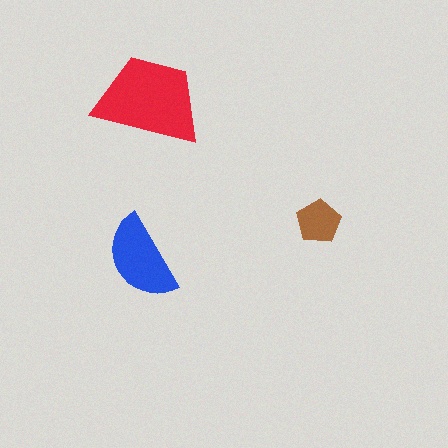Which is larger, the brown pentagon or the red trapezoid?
The red trapezoid.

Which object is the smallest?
The brown pentagon.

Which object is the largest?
The red trapezoid.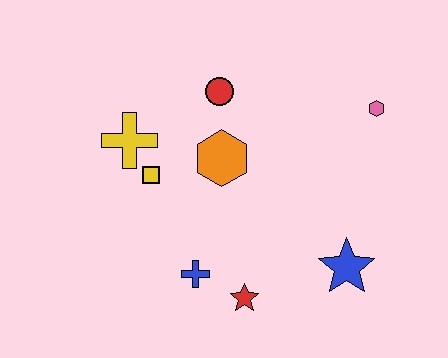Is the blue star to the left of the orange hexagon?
No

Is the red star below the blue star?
Yes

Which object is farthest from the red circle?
The blue star is farthest from the red circle.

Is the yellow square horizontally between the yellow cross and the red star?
Yes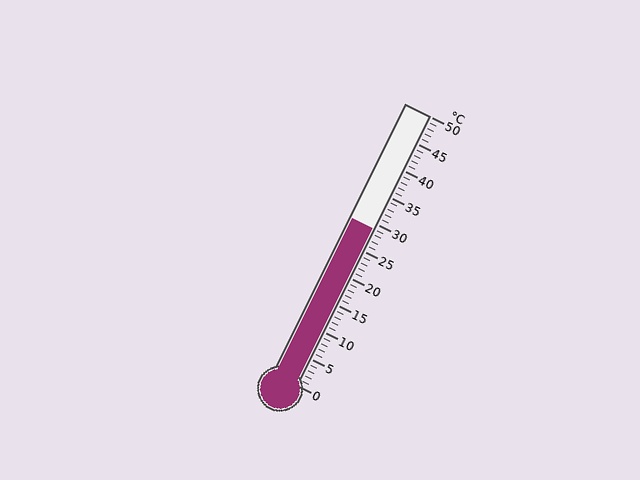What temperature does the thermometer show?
The thermometer shows approximately 29°C.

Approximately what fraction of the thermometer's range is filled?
The thermometer is filled to approximately 60% of its range.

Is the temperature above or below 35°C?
The temperature is below 35°C.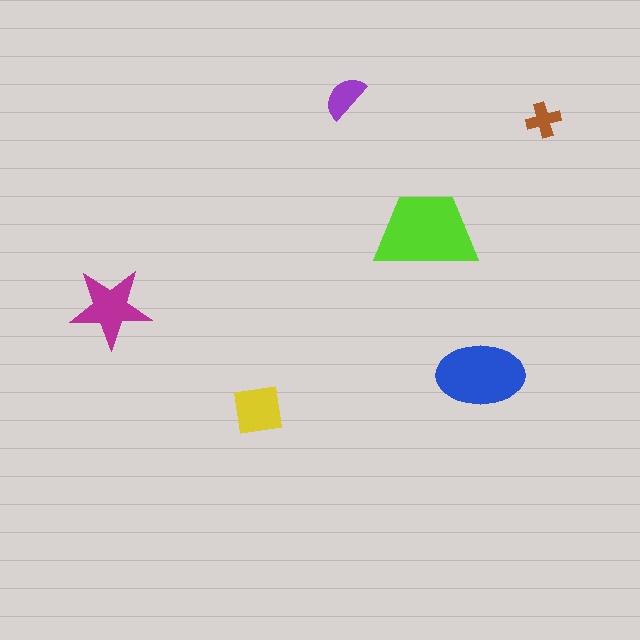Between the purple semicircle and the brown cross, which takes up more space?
The purple semicircle.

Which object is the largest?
The lime trapezoid.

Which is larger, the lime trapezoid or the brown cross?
The lime trapezoid.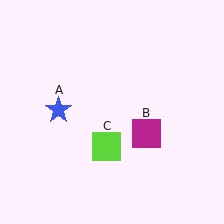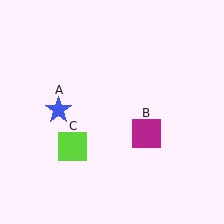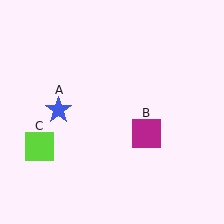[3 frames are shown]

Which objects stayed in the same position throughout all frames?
Blue star (object A) and magenta square (object B) remained stationary.